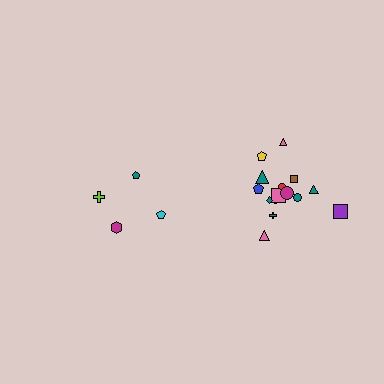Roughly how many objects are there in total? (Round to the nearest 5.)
Roughly 20 objects in total.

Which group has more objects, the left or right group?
The right group.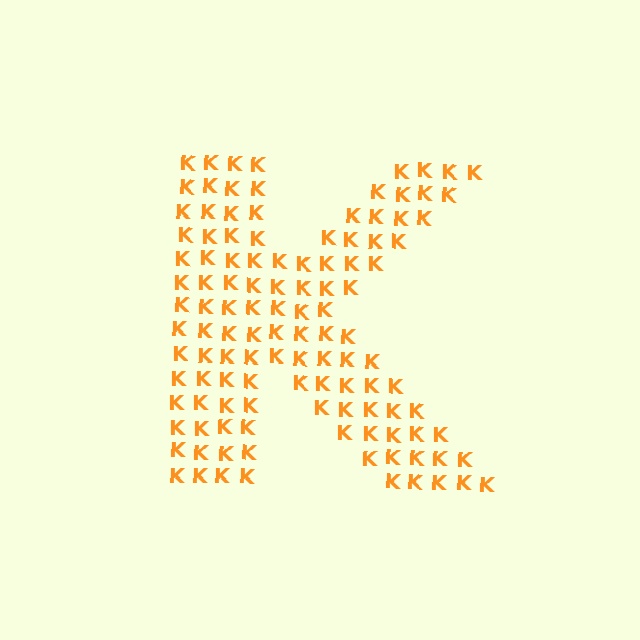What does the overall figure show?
The overall figure shows the letter K.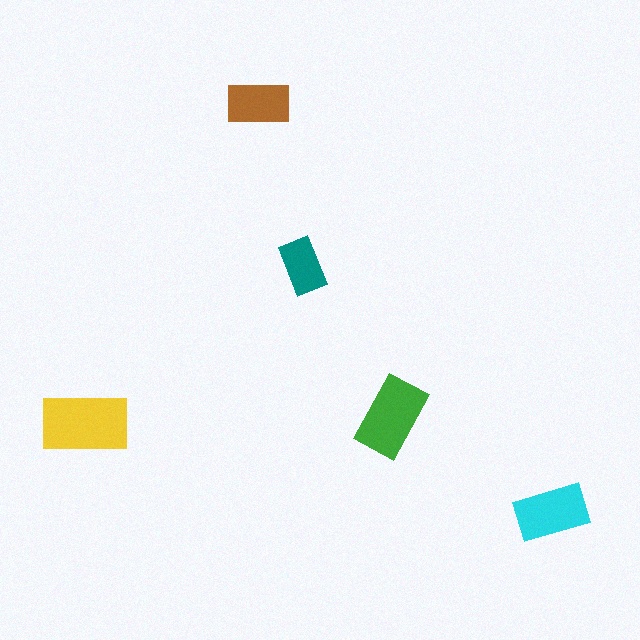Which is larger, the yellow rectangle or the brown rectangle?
The yellow one.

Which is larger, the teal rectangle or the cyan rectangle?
The cyan one.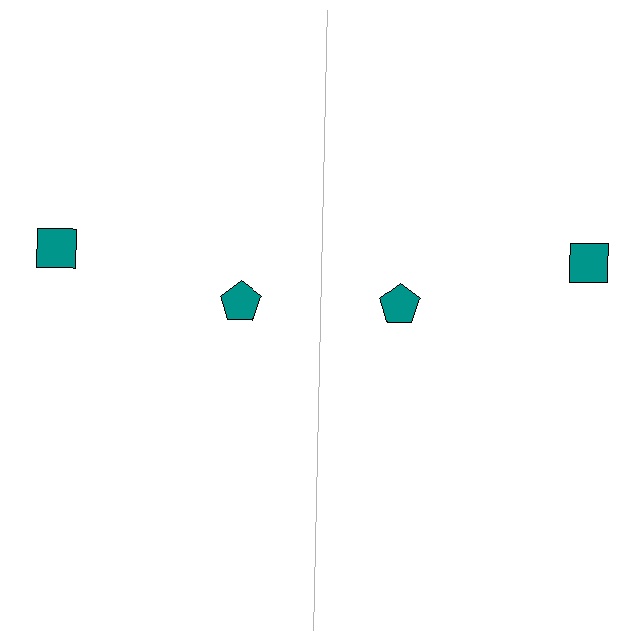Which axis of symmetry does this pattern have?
The pattern has a vertical axis of symmetry running through the center of the image.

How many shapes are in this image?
There are 4 shapes in this image.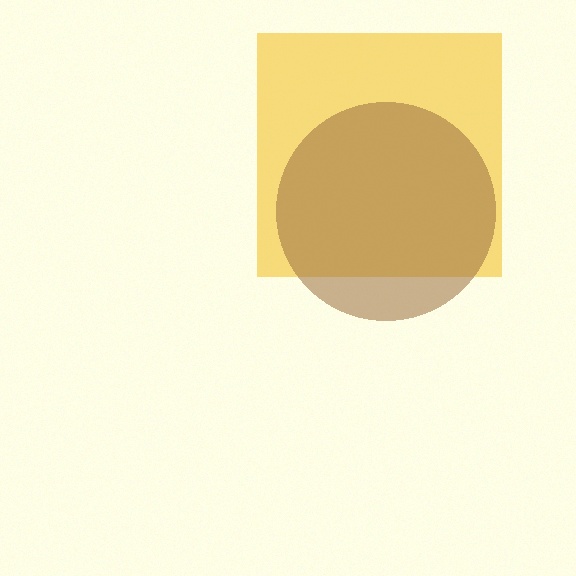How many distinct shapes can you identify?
There are 2 distinct shapes: a yellow square, a brown circle.